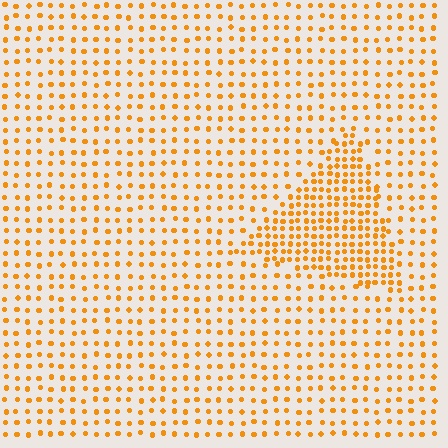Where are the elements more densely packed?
The elements are more densely packed inside the triangle boundary.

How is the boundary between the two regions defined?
The boundary is defined by a change in element density (approximately 2.1x ratio). All elements are the same color, size, and shape.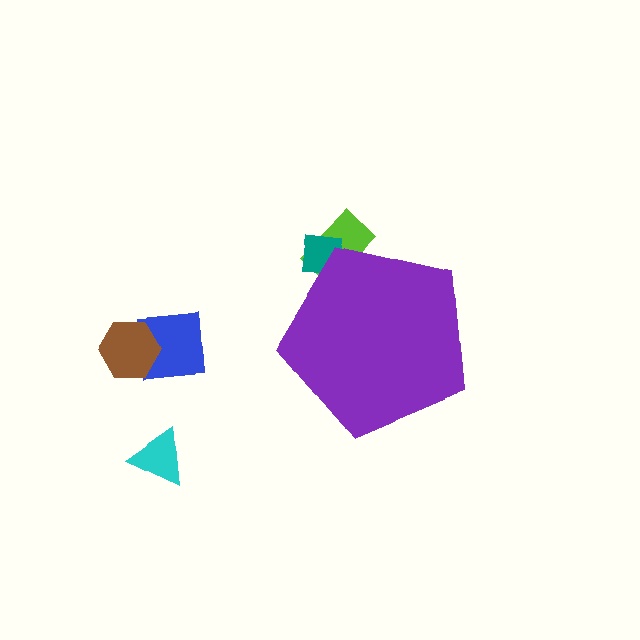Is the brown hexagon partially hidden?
No, the brown hexagon is fully visible.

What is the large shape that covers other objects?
A purple pentagon.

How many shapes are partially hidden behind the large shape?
2 shapes are partially hidden.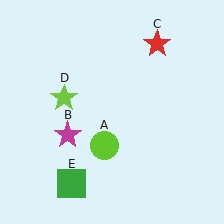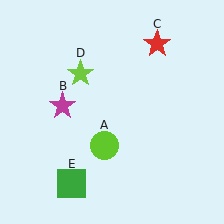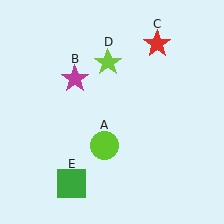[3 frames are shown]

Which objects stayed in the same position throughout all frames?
Lime circle (object A) and red star (object C) and green square (object E) remained stationary.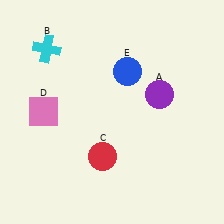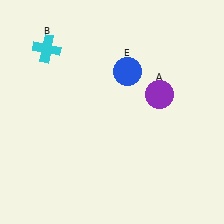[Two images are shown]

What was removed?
The pink square (D), the red circle (C) were removed in Image 2.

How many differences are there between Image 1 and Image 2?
There are 2 differences between the two images.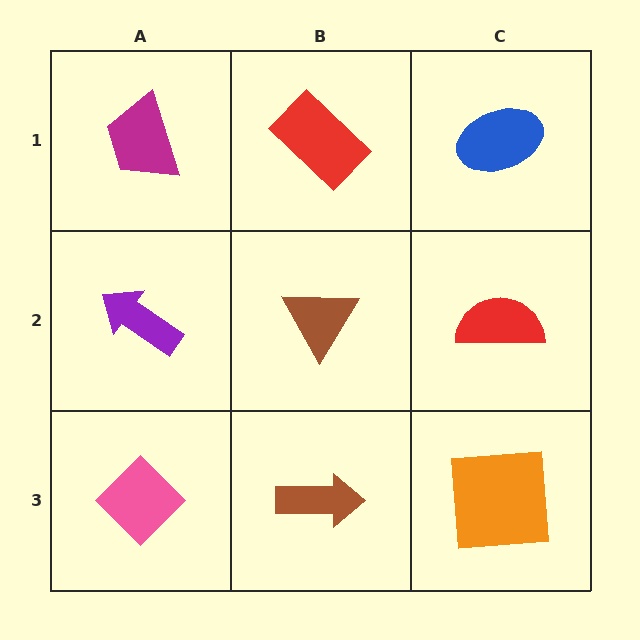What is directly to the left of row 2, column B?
A purple arrow.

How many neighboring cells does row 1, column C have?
2.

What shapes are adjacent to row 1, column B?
A brown triangle (row 2, column B), a magenta trapezoid (row 1, column A), a blue ellipse (row 1, column C).